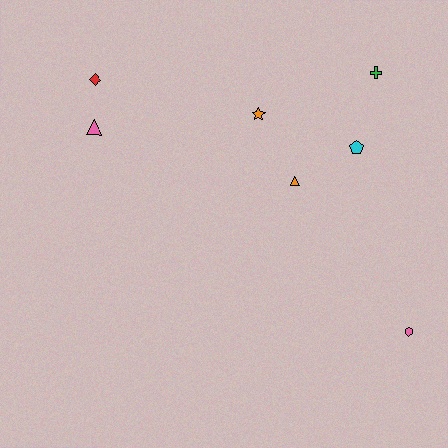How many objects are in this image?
There are 7 objects.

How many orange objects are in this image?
There are 2 orange objects.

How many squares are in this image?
There are no squares.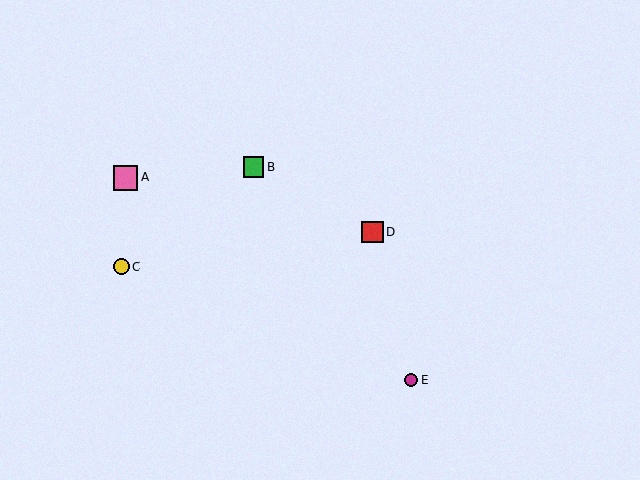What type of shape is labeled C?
Shape C is a yellow circle.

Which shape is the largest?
The pink square (labeled A) is the largest.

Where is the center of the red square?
The center of the red square is at (372, 232).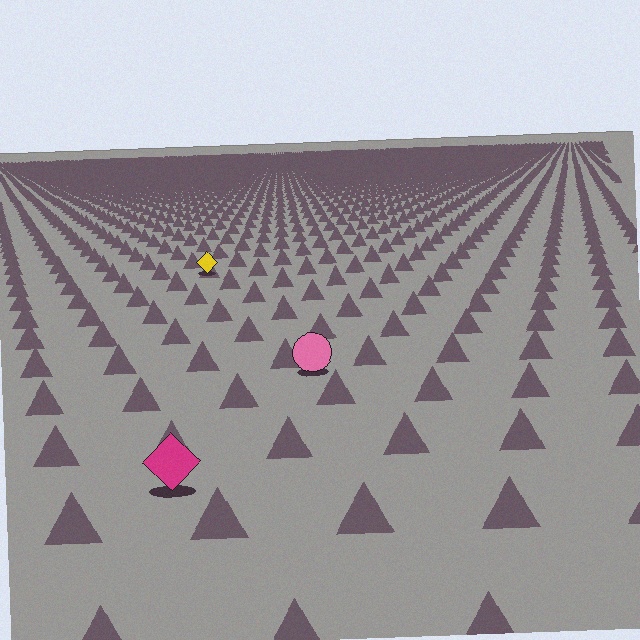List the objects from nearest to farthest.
From nearest to farthest: the magenta diamond, the pink circle, the yellow diamond.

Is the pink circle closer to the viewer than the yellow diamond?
Yes. The pink circle is closer — you can tell from the texture gradient: the ground texture is coarser near it.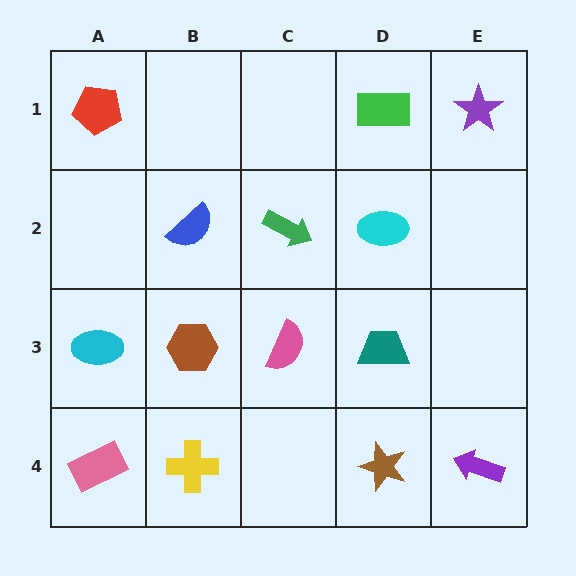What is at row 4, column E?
A purple arrow.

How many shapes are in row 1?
3 shapes.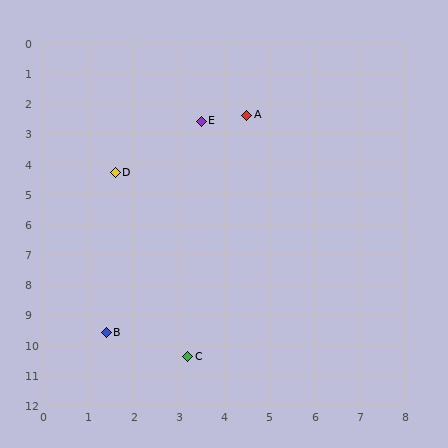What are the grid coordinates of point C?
Point C is at approximately (3.2, 10.4).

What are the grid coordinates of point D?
Point D is at approximately (1.6, 4.3).